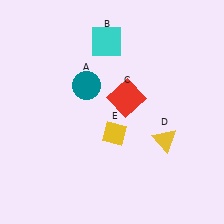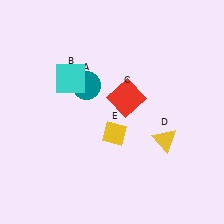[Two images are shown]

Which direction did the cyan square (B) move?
The cyan square (B) moved down.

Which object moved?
The cyan square (B) moved down.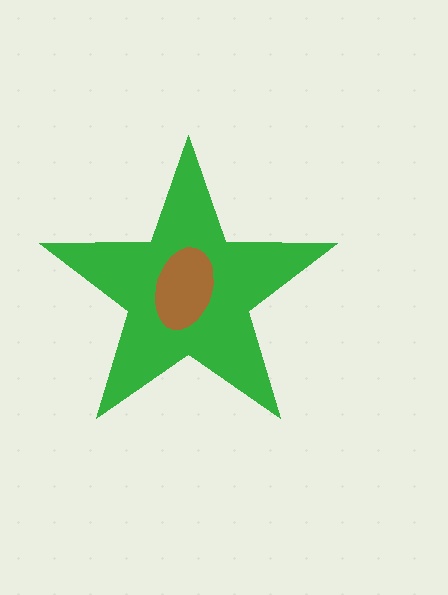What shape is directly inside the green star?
The brown ellipse.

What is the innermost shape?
The brown ellipse.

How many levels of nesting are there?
2.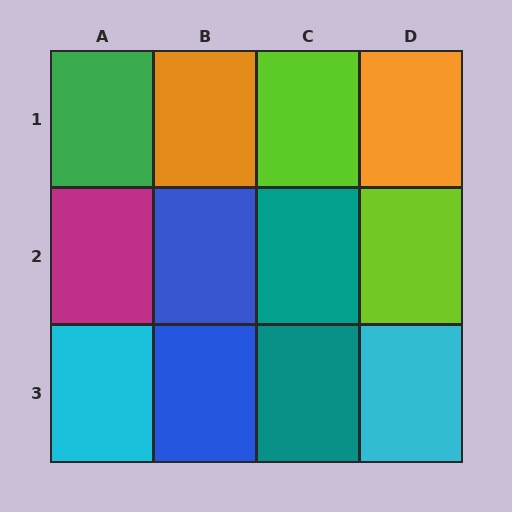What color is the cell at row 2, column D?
Lime.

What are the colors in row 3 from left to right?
Cyan, blue, teal, cyan.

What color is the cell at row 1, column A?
Green.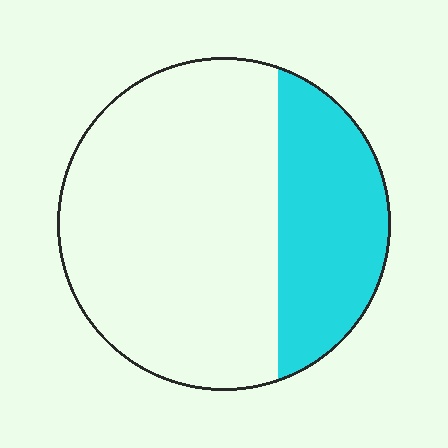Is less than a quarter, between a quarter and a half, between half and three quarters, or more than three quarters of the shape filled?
Between a quarter and a half.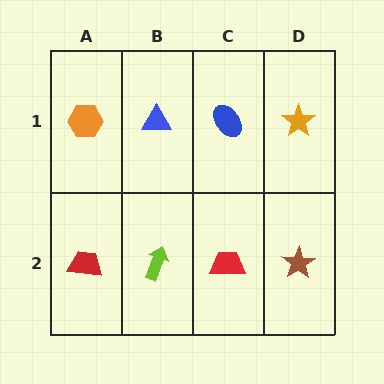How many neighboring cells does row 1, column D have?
2.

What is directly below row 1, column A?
A red trapezoid.